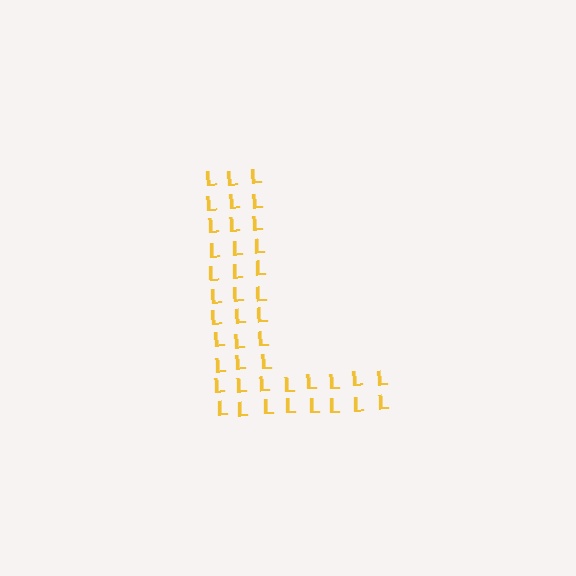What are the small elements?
The small elements are letter L's.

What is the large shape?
The large shape is the letter L.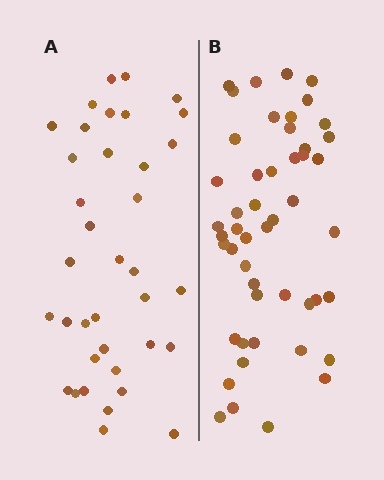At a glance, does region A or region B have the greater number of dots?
Region B (the right region) has more dots.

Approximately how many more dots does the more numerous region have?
Region B has roughly 12 or so more dots than region A.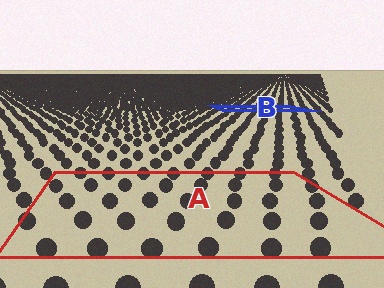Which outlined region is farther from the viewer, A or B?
Region B is farther from the viewer — the texture elements inside it appear smaller and more densely packed.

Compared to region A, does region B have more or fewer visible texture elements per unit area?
Region B has more texture elements per unit area — they are packed more densely because it is farther away.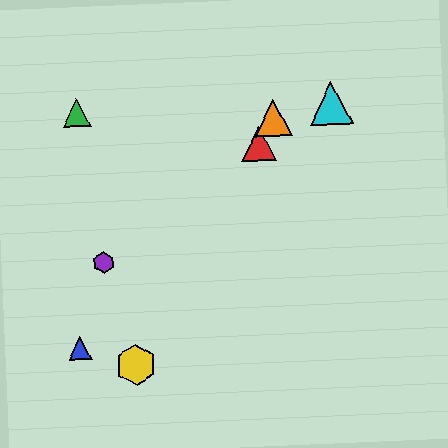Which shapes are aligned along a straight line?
The red triangle, the yellow hexagon, the orange triangle are aligned along a straight line.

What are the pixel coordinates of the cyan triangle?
The cyan triangle is at (331, 103).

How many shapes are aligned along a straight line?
3 shapes (the red triangle, the yellow hexagon, the orange triangle) are aligned along a straight line.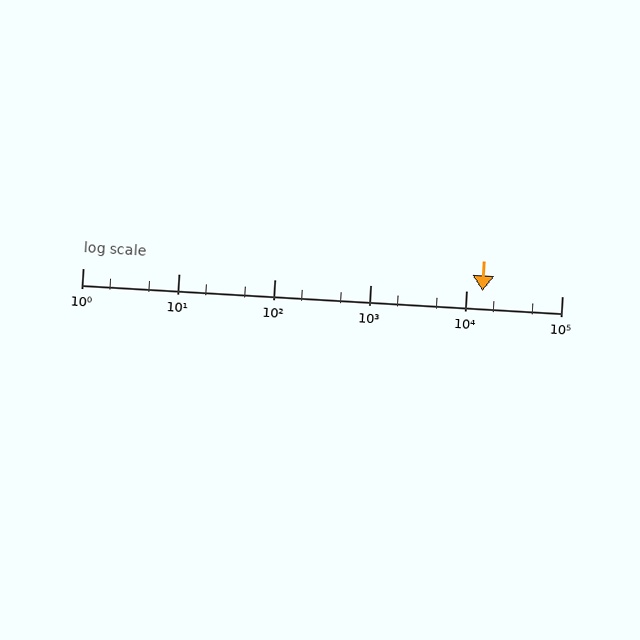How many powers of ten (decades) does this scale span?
The scale spans 5 decades, from 1 to 100000.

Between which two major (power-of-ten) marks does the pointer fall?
The pointer is between 10000 and 100000.